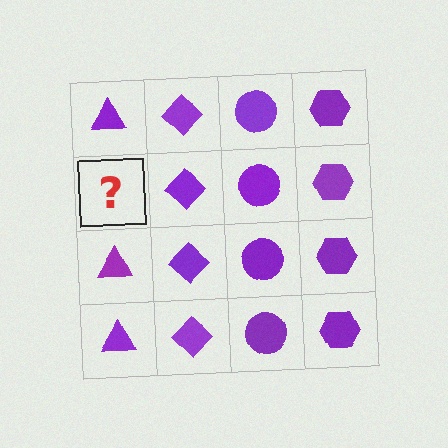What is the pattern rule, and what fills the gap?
The rule is that each column has a consistent shape. The gap should be filled with a purple triangle.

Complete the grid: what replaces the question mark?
The question mark should be replaced with a purple triangle.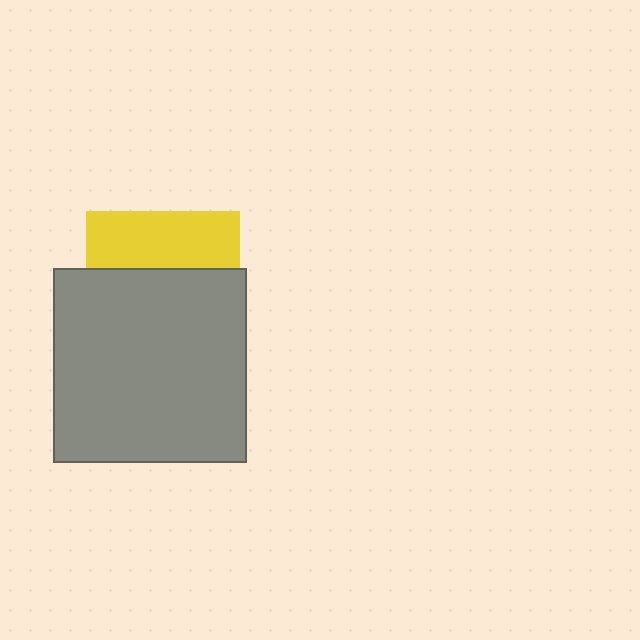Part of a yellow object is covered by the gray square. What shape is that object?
It is a square.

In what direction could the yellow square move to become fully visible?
The yellow square could move up. That would shift it out from behind the gray square entirely.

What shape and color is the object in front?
The object in front is a gray square.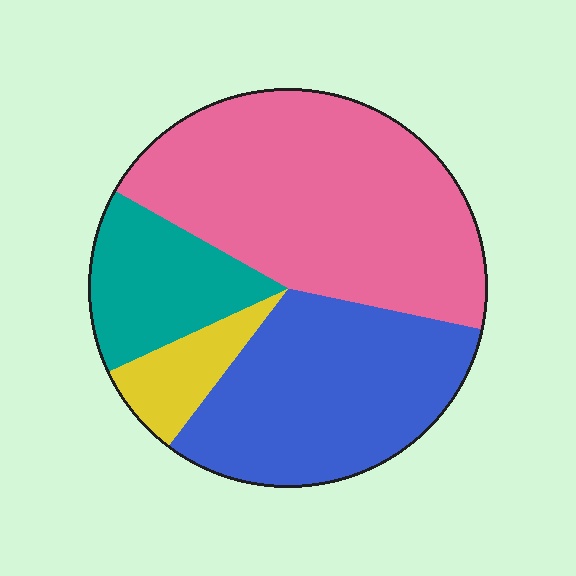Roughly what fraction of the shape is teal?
Teal takes up less than a sixth of the shape.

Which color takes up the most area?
Pink, at roughly 45%.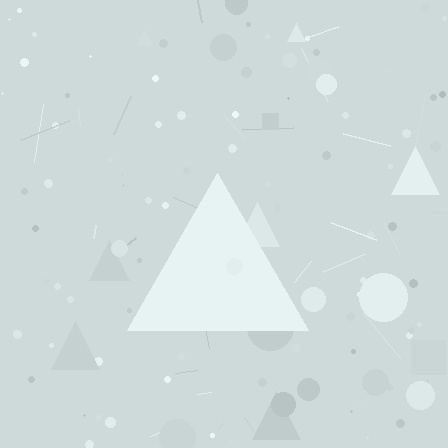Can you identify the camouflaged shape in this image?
The camouflaged shape is a triangle.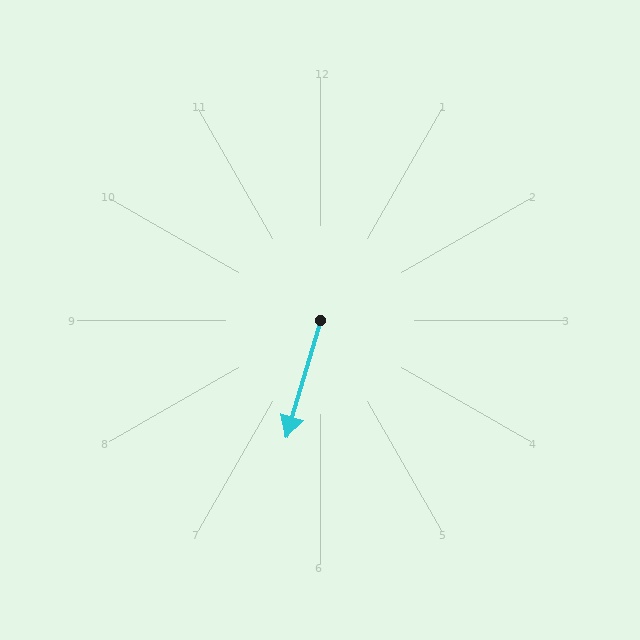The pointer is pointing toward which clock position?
Roughly 7 o'clock.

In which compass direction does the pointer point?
South.